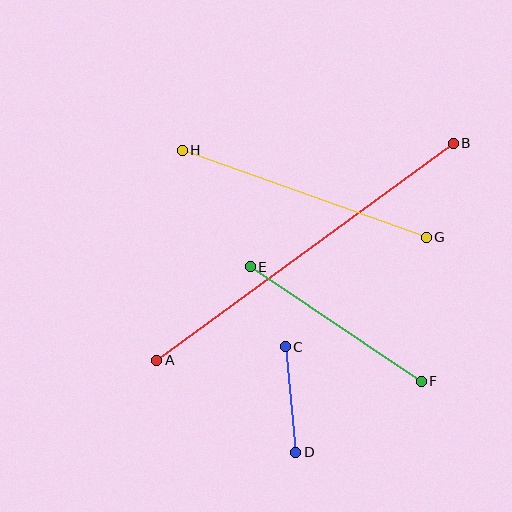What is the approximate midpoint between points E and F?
The midpoint is at approximately (336, 324) pixels.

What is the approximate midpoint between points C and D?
The midpoint is at approximately (291, 400) pixels.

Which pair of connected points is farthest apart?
Points A and B are farthest apart.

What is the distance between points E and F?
The distance is approximately 206 pixels.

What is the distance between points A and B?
The distance is approximately 367 pixels.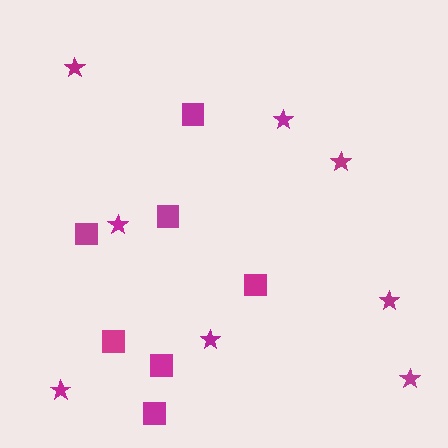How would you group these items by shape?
There are 2 groups: one group of squares (7) and one group of stars (8).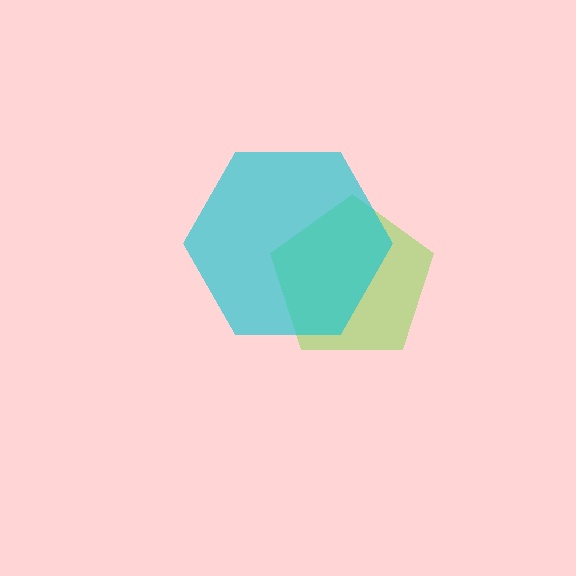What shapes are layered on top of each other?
The layered shapes are: a lime pentagon, a cyan hexagon.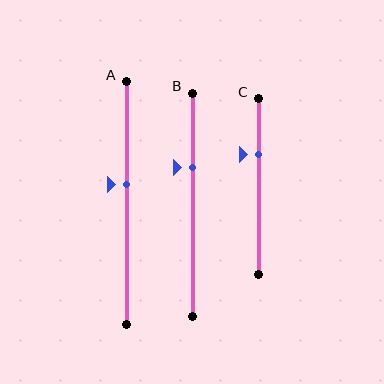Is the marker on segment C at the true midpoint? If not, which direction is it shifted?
No, the marker on segment C is shifted upward by about 18% of the segment length.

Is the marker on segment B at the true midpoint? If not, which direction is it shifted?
No, the marker on segment B is shifted upward by about 17% of the segment length.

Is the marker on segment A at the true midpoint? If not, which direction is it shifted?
No, the marker on segment A is shifted upward by about 8% of the segment length.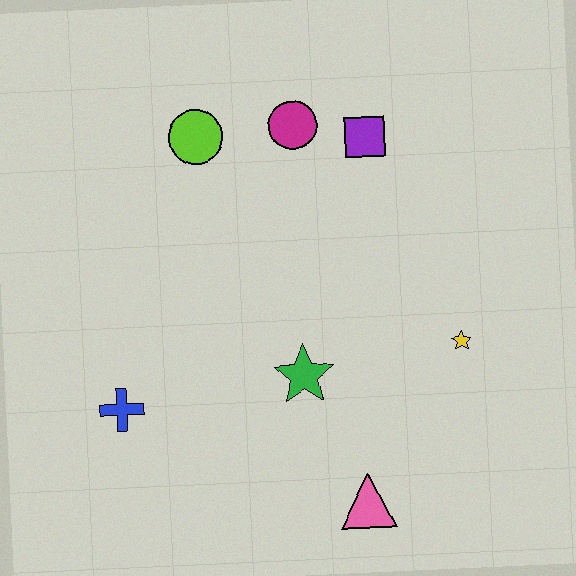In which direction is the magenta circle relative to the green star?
The magenta circle is above the green star.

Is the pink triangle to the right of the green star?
Yes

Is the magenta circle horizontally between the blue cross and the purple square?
Yes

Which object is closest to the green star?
The pink triangle is closest to the green star.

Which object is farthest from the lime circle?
The pink triangle is farthest from the lime circle.